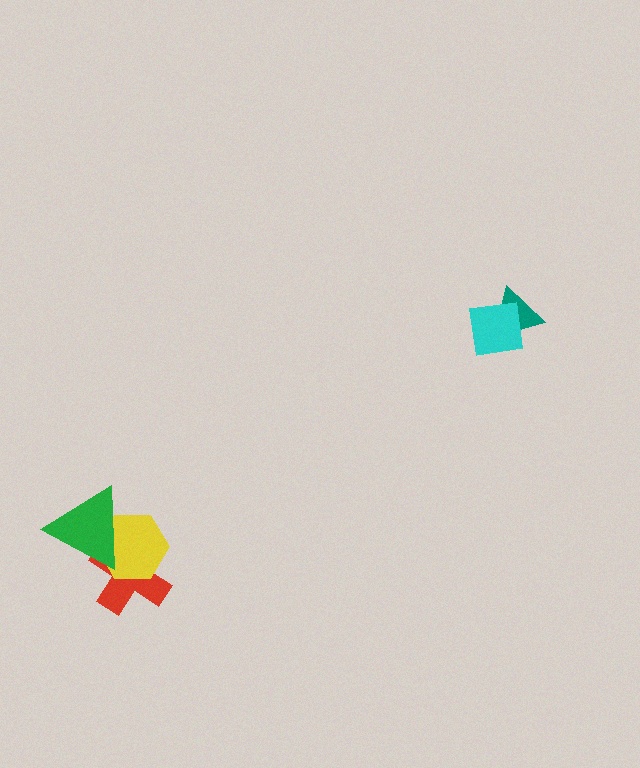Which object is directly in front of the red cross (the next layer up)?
The yellow hexagon is directly in front of the red cross.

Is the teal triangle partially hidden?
Yes, it is partially covered by another shape.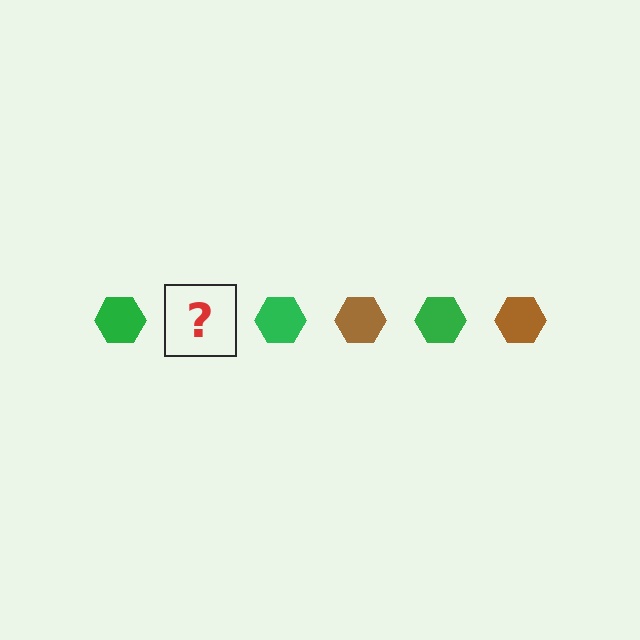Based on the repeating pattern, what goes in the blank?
The blank should be a brown hexagon.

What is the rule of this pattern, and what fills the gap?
The rule is that the pattern cycles through green, brown hexagons. The gap should be filled with a brown hexagon.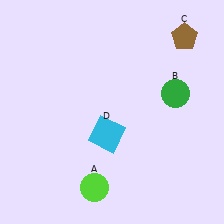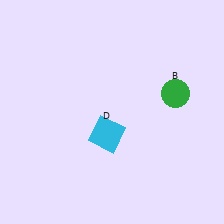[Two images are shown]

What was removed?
The lime circle (A), the brown pentagon (C) were removed in Image 2.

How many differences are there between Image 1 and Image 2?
There are 2 differences between the two images.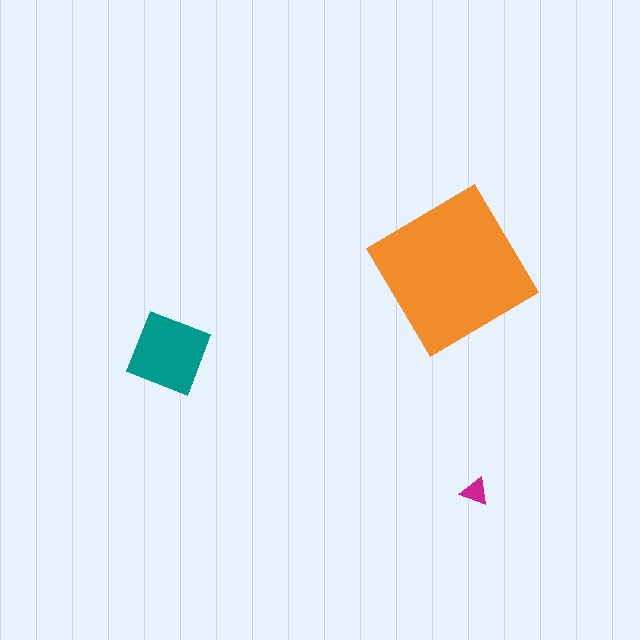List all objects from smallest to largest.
The magenta triangle, the teal diamond, the orange diamond.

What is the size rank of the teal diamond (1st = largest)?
2nd.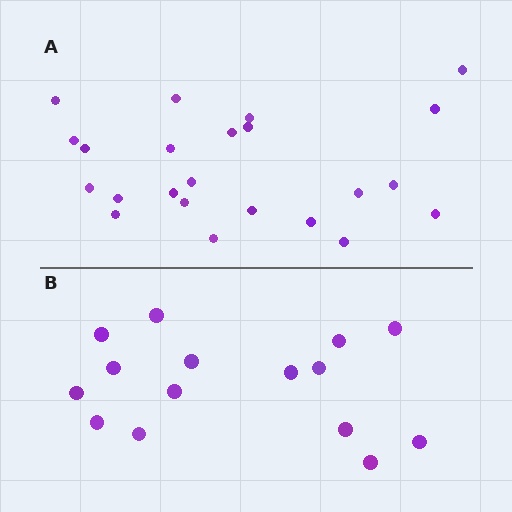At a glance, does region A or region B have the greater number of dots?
Region A (the top region) has more dots.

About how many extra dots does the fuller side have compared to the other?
Region A has roughly 8 or so more dots than region B.